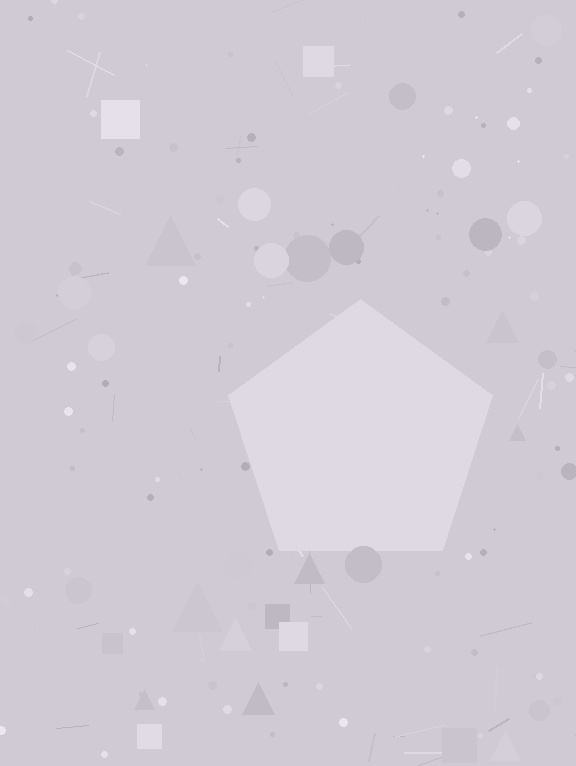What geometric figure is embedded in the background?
A pentagon is embedded in the background.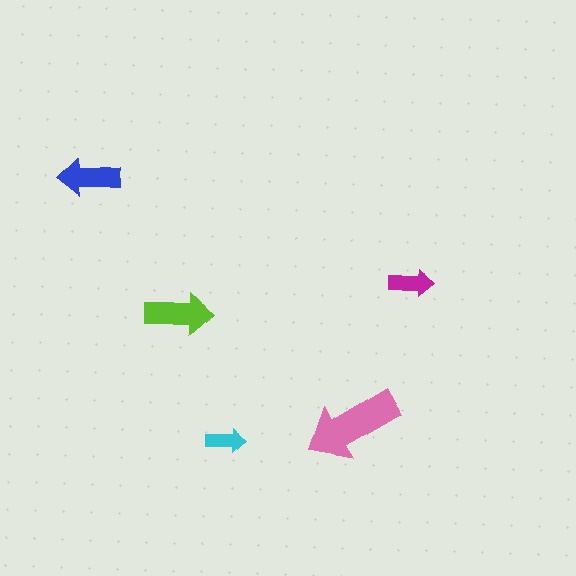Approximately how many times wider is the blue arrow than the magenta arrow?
About 1.5 times wider.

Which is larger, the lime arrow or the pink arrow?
The pink one.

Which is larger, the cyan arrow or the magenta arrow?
The magenta one.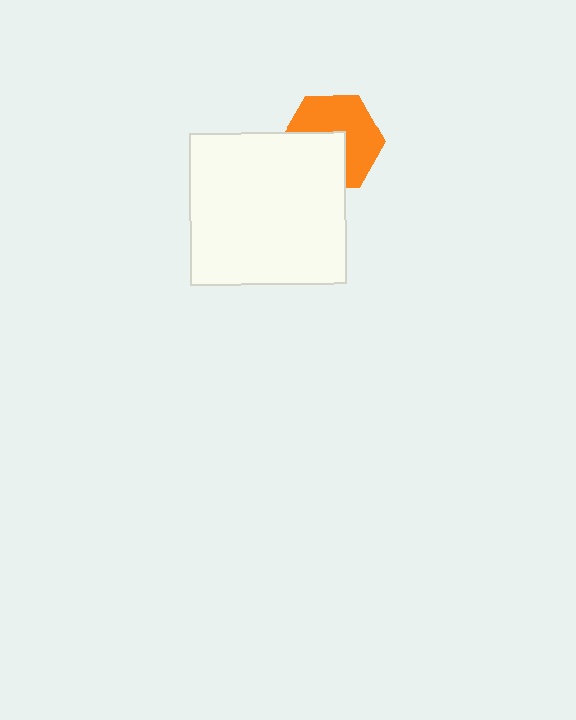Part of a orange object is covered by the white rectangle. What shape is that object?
It is a hexagon.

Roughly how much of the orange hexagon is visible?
About half of it is visible (roughly 58%).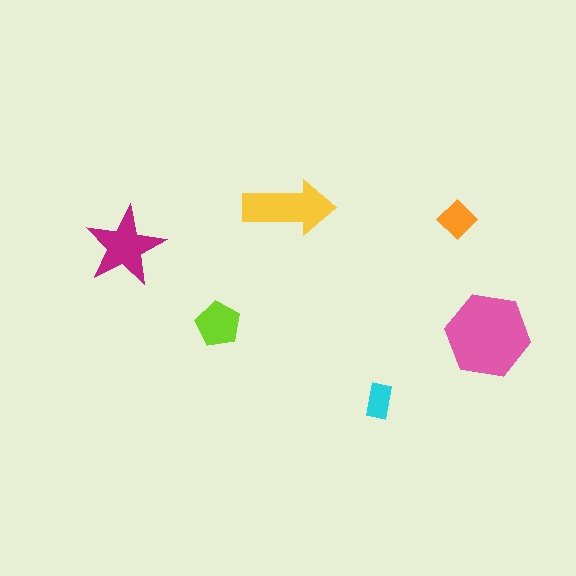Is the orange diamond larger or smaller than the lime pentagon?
Smaller.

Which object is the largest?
The pink hexagon.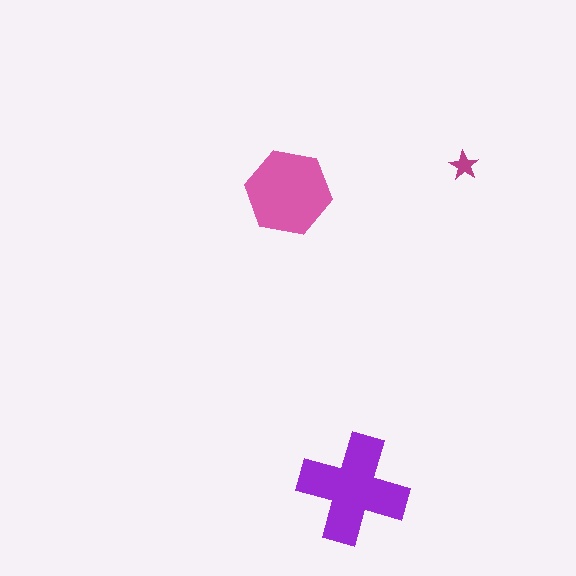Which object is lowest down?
The purple cross is bottommost.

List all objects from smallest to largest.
The magenta star, the pink hexagon, the purple cross.